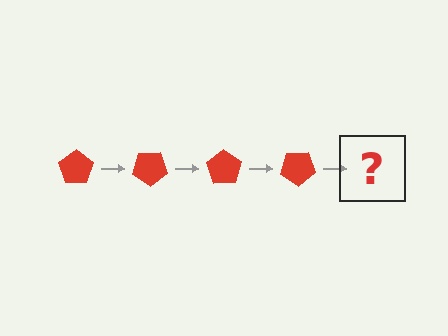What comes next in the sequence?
The next element should be a red pentagon rotated 140 degrees.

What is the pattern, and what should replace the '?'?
The pattern is that the pentagon rotates 35 degrees each step. The '?' should be a red pentagon rotated 140 degrees.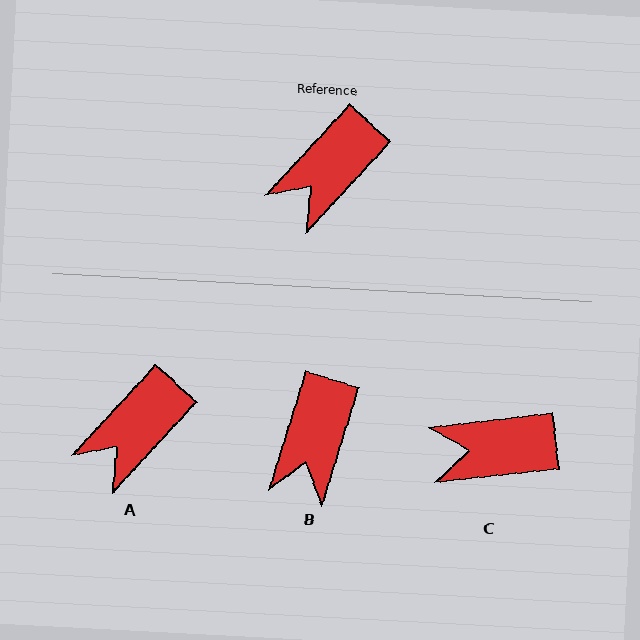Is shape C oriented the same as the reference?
No, it is off by about 41 degrees.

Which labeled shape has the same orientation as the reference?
A.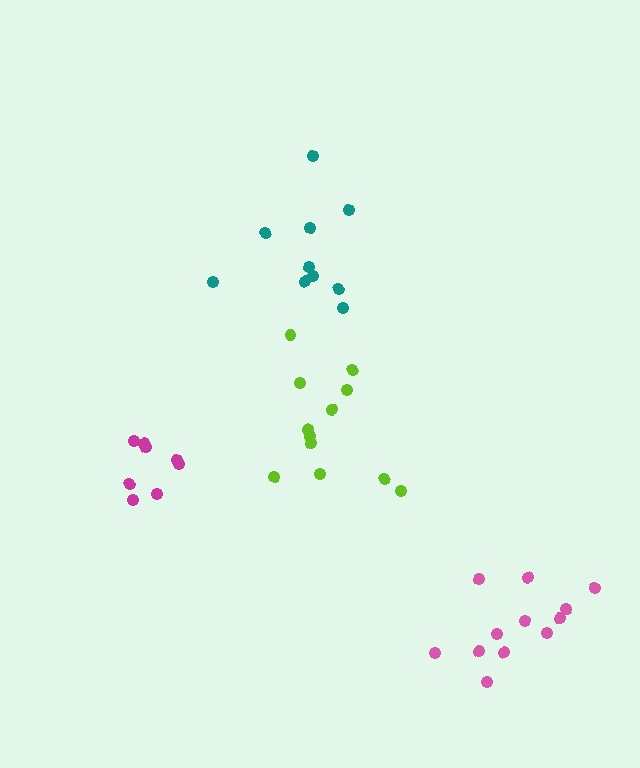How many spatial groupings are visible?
There are 4 spatial groupings.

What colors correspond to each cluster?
The clusters are colored: lime, pink, teal, magenta.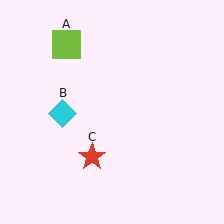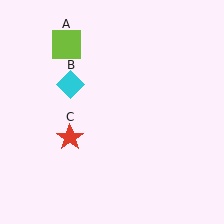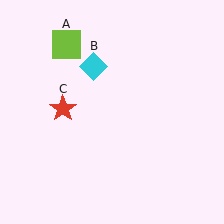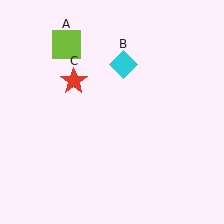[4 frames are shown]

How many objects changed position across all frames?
2 objects changed position: cyan diamond (object B), red star (object C).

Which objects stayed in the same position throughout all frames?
Lime square (object A) remained stationary.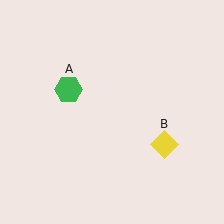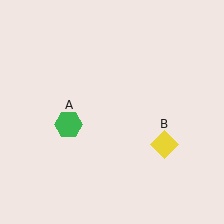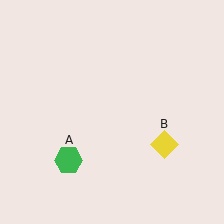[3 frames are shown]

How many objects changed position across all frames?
1 object changed position: green hexagon (object A).